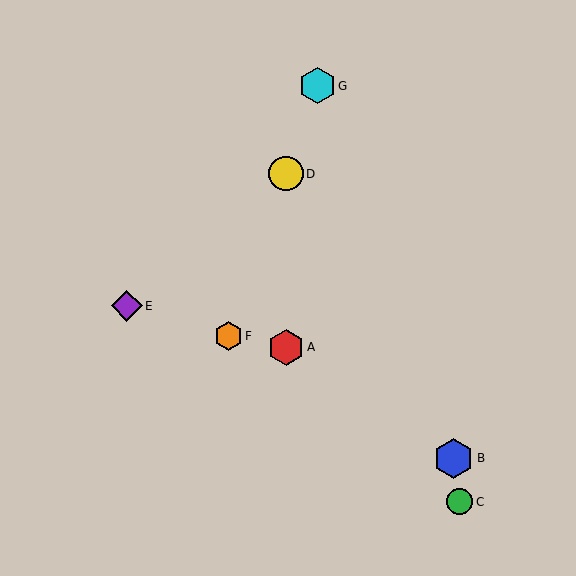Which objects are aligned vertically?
Objects A, D are aligned vertically.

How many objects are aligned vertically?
2 objects (A, D) are aligned vertically.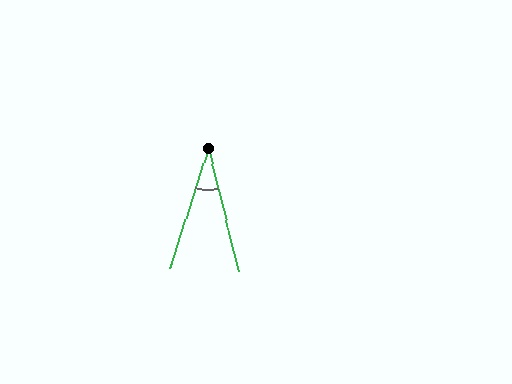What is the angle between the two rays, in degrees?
Approximately 32 degrees.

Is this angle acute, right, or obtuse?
It is acute.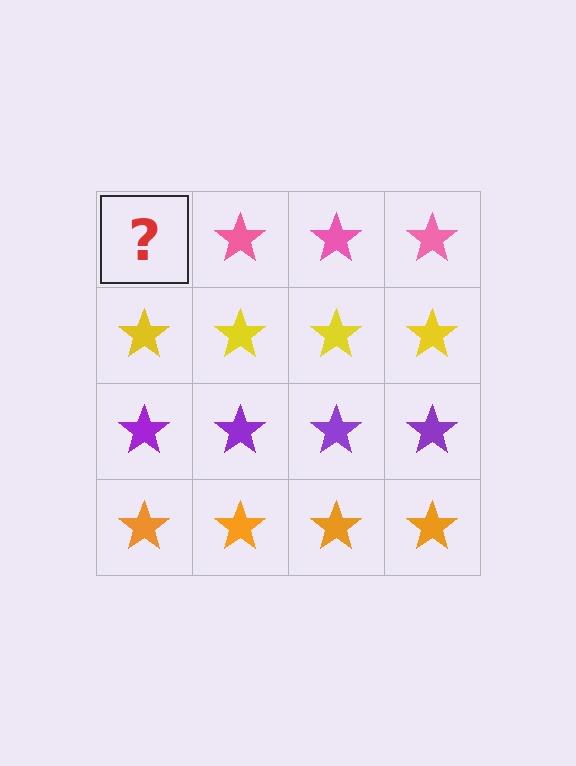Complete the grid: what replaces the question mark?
The question mark should be replaced with a pink star.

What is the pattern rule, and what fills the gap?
The rule is that each row has a consistent color. The gap should be filled with a pink star.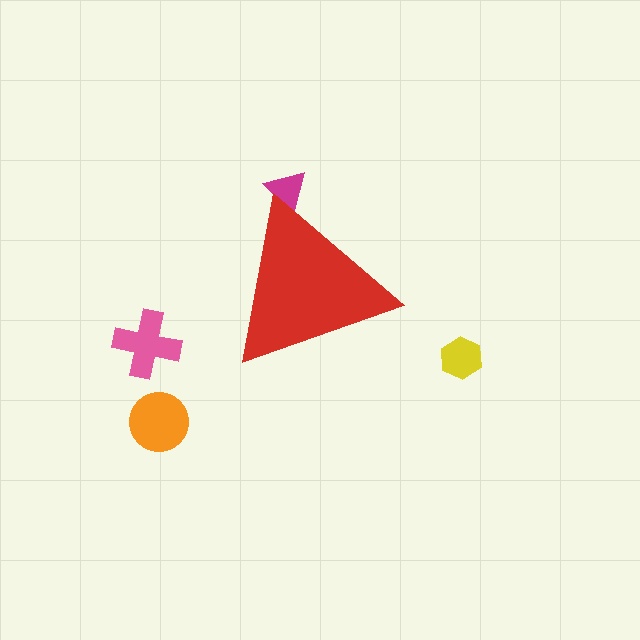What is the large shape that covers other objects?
A red triangle.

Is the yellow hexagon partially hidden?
No, the yellow hexagon is fully visible.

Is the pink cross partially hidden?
No, the pink cross is fully visible.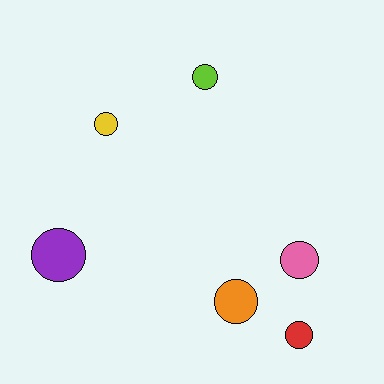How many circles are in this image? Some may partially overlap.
There are 6 circles.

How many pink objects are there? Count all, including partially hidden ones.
There is 1 pink object.